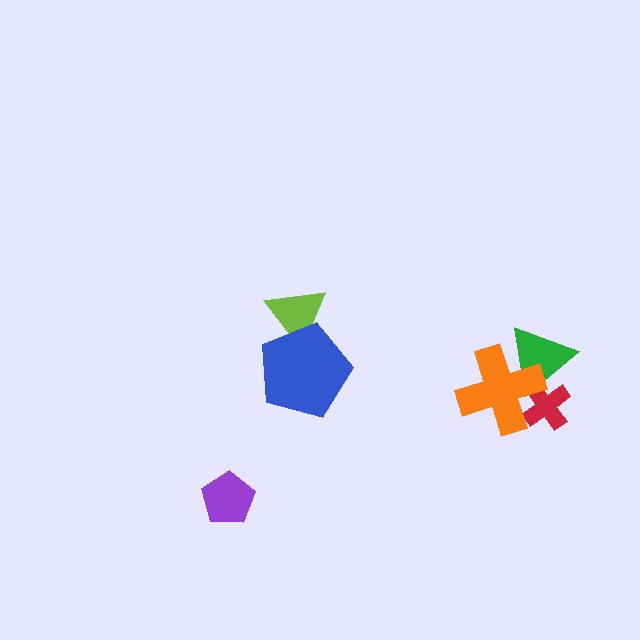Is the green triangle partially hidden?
Yes, it is partially covered by another shape.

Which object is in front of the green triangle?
The orange cross is in front of the green triangle.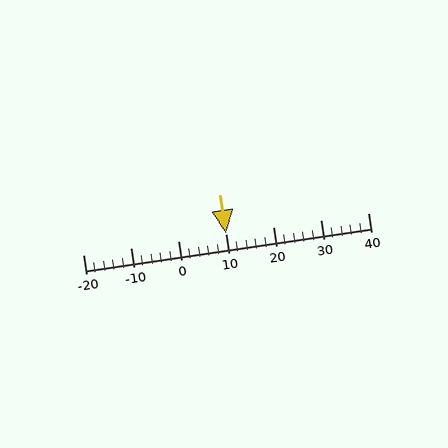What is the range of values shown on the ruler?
The ruler shows values from -20 to 40.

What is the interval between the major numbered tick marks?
The major tick marks are spaced 10 units apart.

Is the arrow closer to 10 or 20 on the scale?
The arrow is closer to 10.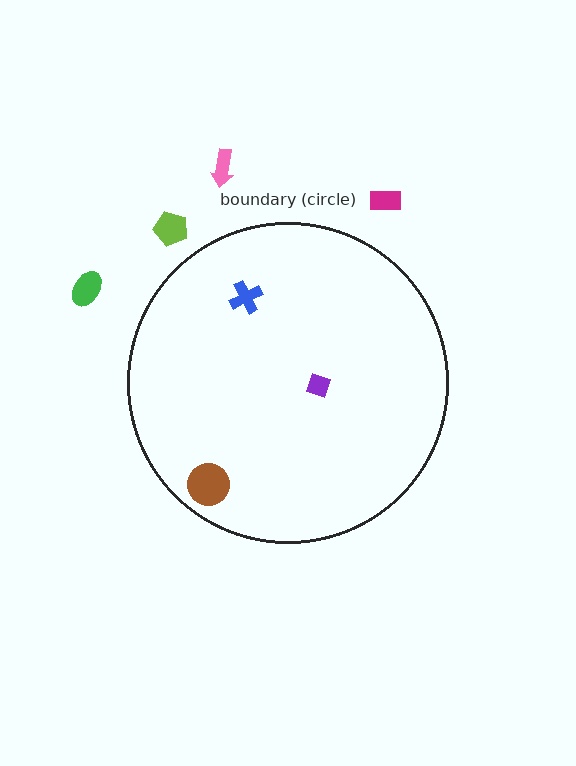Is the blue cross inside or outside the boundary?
Inside.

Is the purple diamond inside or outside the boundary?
Inside.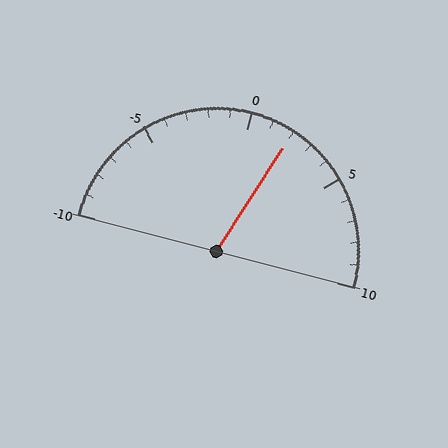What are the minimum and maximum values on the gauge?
The gauge ranges from -10 to 10.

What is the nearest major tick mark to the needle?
The nearest major tick mark is 0.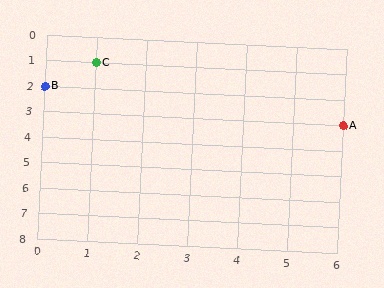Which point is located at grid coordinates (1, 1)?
Point C is at (1, 1).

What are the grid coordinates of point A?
Point A is at grid coordinates (6, 3).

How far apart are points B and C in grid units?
Points B and C are 1 column and 1 row apart (about 1.4 grid units diagonally).